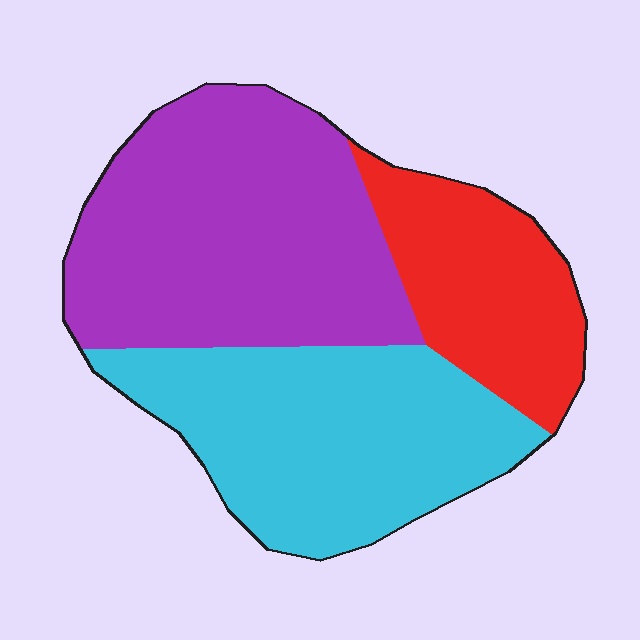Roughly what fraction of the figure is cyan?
Cyan covers around 35% of the figure.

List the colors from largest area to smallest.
From largest to smallest: purple, cyan, red.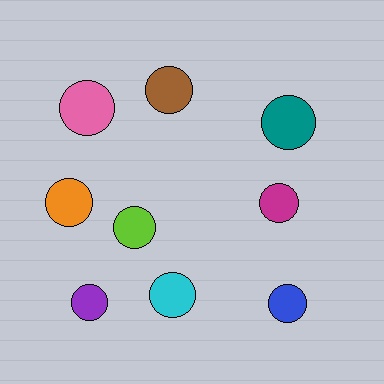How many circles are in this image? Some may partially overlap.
There are 9 circles.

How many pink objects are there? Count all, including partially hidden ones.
There is 1 pink object.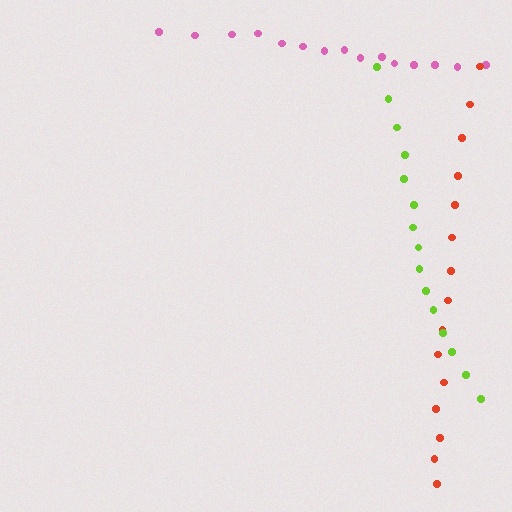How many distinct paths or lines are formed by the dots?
There are 3 distinct paths.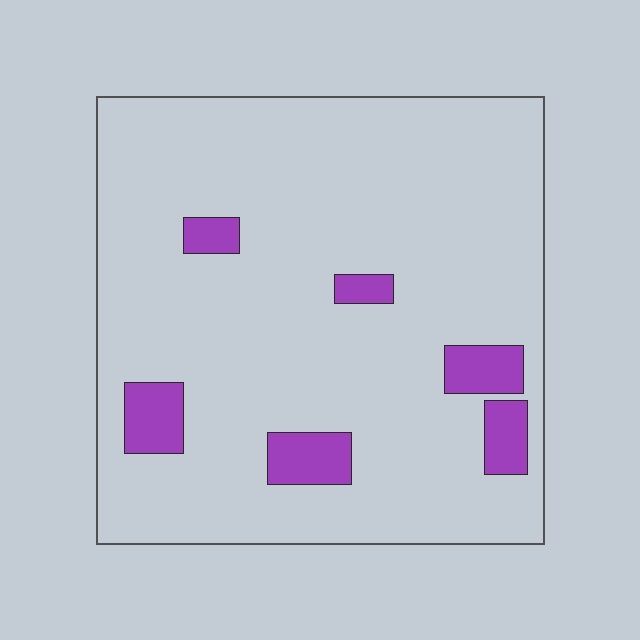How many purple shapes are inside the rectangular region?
6.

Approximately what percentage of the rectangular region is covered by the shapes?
Approximately 10%.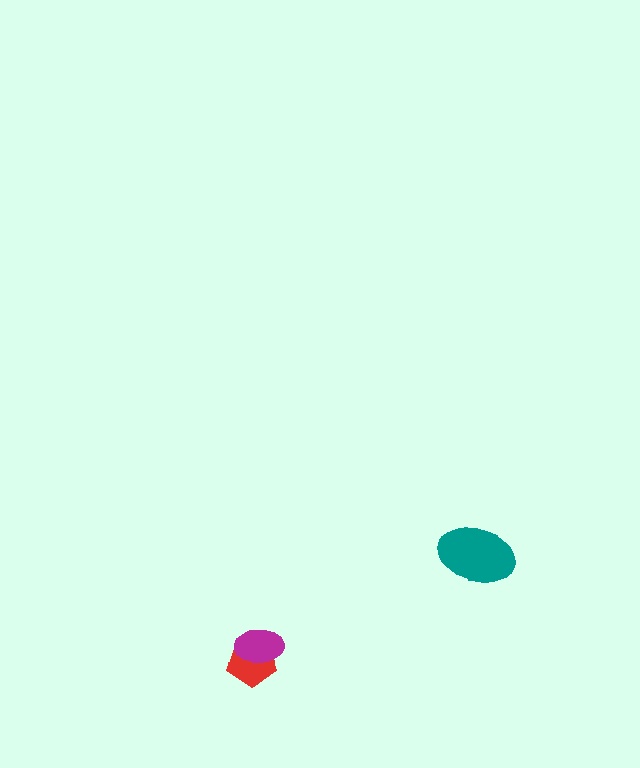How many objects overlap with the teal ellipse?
0 objects overlap with the teal ellipse.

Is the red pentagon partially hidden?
Yes, it is partially covered by another shape.